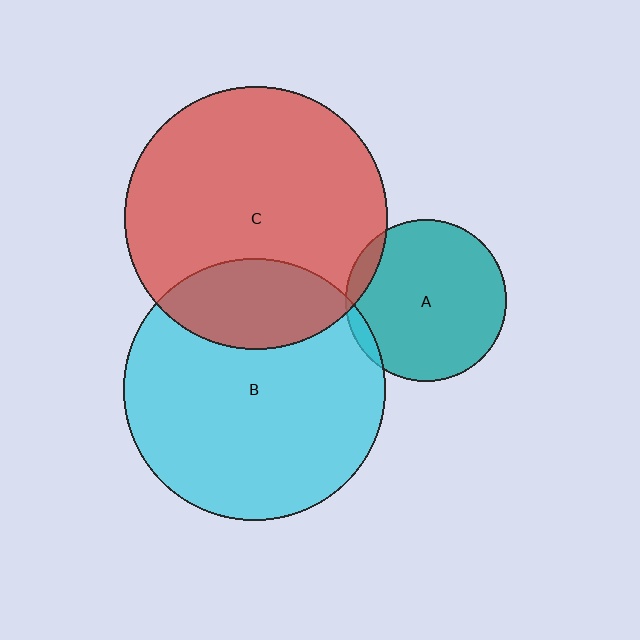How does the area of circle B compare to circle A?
Approximately 2.6 times.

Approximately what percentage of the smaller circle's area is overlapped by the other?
Approximately 25%.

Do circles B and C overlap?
Yes.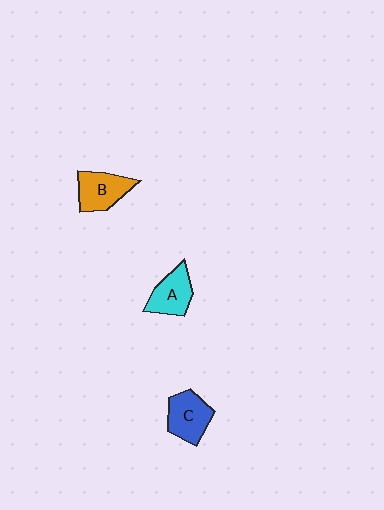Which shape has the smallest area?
Shape A (cyan).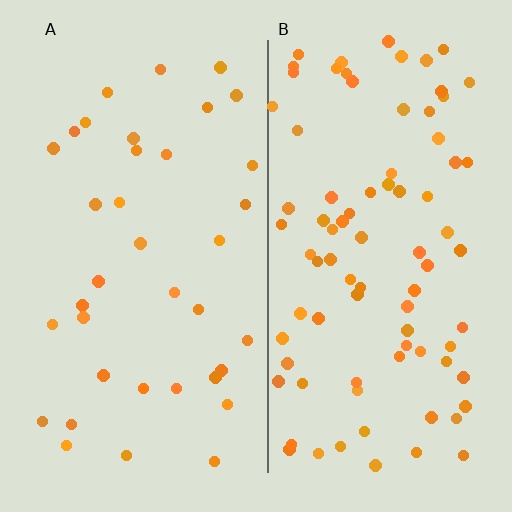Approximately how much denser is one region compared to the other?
Approximately 2.3× — region B over region A.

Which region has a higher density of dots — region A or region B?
B (the right).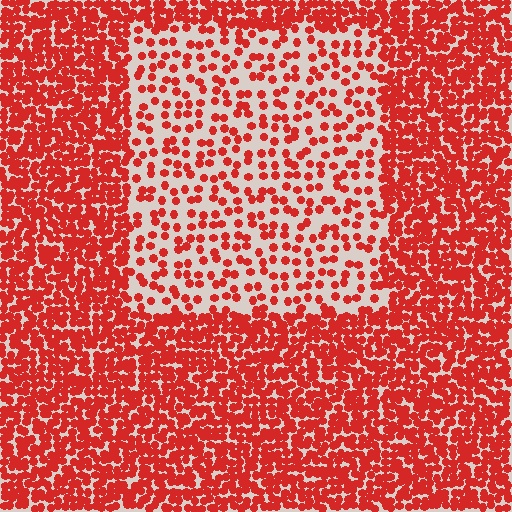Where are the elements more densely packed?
The elements are more densely packed outside the rectangle boundary.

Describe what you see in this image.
The image contains small red elements arranged at two different densities. A rectangle-shaped region is visible where the elements are less densely packed than the surrounding area.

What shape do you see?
I see a rectangle.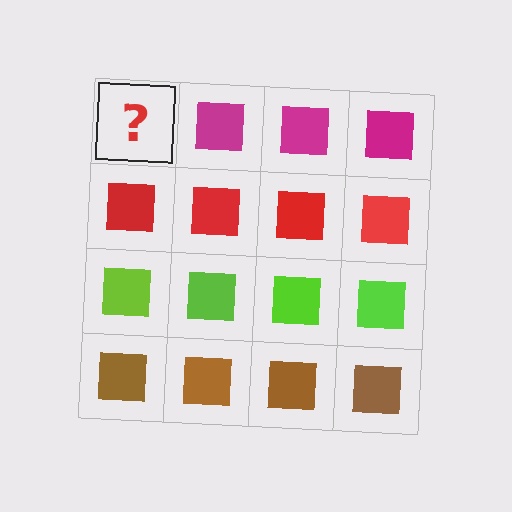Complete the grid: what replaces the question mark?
The question mark should be replaced with a magenta square.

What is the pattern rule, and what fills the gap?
The rule is that each row has a consistent color. The gap should be filled with a magenta square.